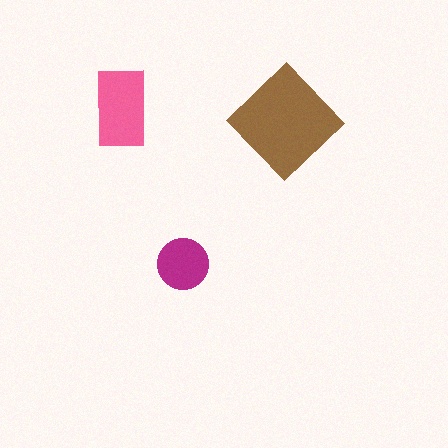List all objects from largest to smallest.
The brown diamond, the pink rectangle, the magenta circle.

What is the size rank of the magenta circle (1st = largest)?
3rd.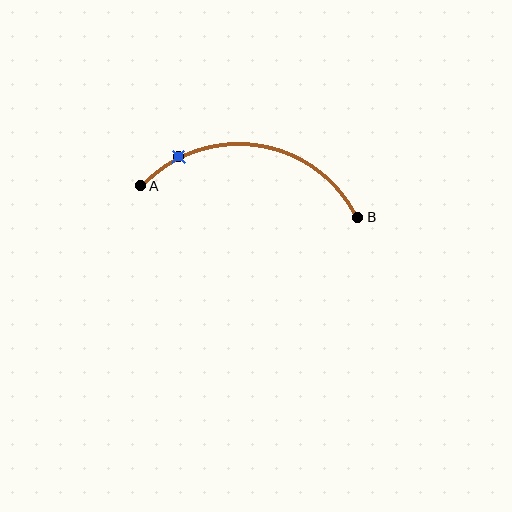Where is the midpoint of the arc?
The arc midpoint is the point on the curve farthest from the straight line joining A and B. It sits above that line.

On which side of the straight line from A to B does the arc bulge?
The arc bulges above the straight line connecting A and B.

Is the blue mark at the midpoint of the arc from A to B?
No. The blue mark lies on the arc but is closer to endpoint A. The arc midpoint would be at the point on the curve equidistant along the arc from both A and B.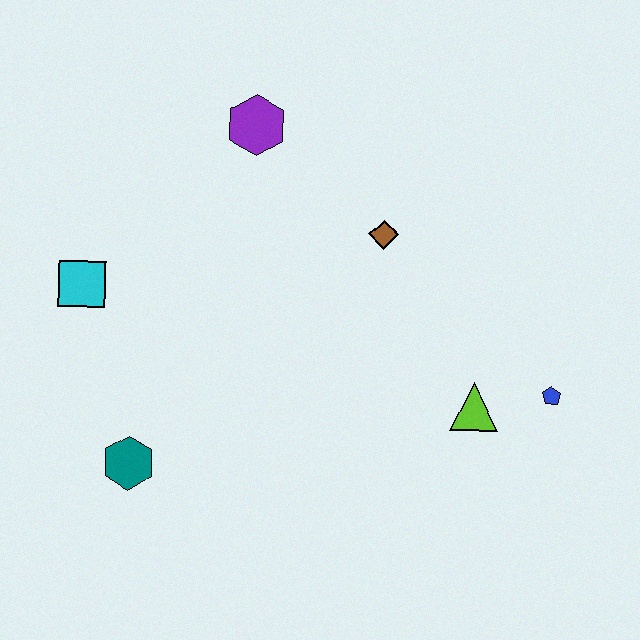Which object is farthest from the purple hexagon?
The blue pentagon is farthest from the purple hexagon.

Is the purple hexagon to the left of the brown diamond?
Yes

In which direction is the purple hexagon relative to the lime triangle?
The purple hexagon is above the lime triangle.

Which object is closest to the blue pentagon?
The lime triangle is closest to the blue pentagon.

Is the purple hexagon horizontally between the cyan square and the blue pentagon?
Yes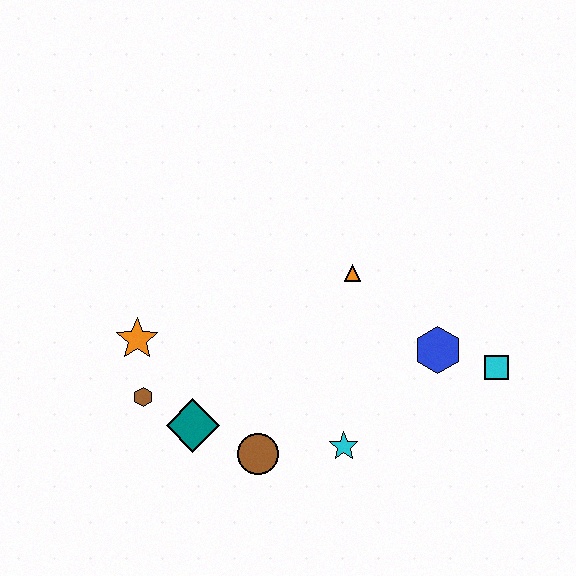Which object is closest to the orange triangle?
The blue hexagon is closest to the orange triangle.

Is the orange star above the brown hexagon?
Yes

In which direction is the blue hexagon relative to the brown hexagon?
The blue hexagon is to the right of the brown hexagon.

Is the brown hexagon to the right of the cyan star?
No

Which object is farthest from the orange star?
The cyan square is farthest from the orange star.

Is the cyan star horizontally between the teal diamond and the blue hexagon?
Yes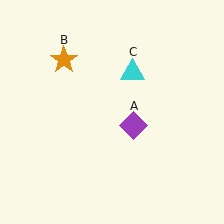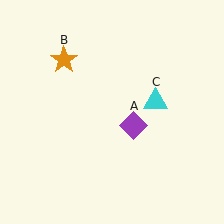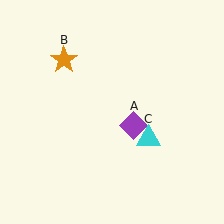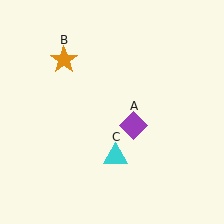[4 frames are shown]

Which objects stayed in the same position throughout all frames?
Purple diamond (object A) and orange star (object B) remained stationary.